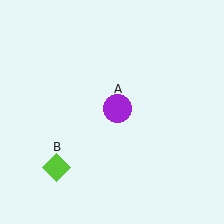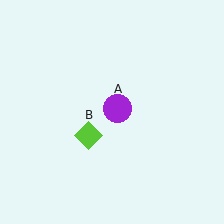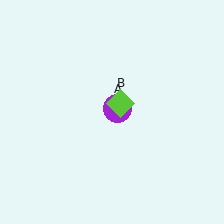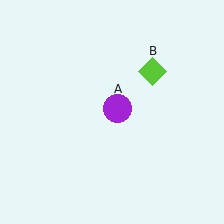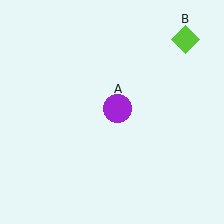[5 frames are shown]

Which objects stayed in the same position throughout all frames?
Purple circle (object A) remained stationary.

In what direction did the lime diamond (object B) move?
The lime diamond (object B) moved up and to the right.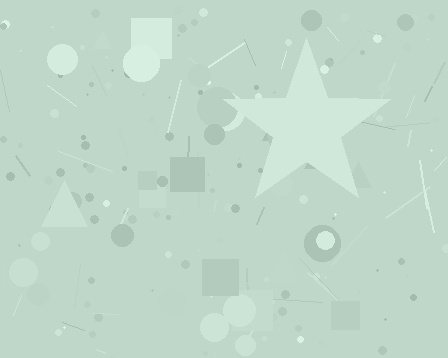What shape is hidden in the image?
A star is hidden in the image.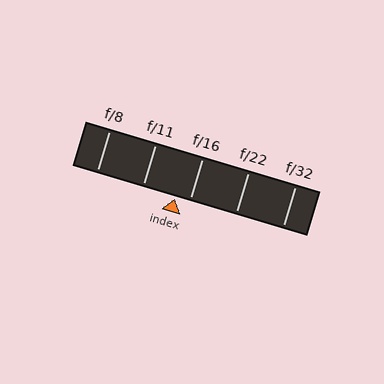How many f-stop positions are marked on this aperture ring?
There are 5 f-stop positions marked.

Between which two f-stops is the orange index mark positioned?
The index mark is between f/11 and f/16.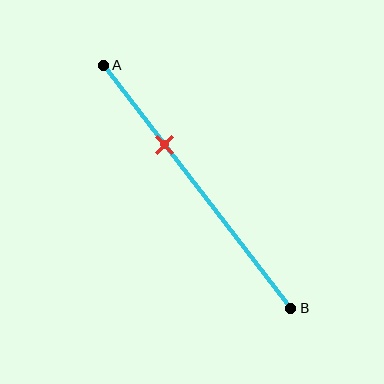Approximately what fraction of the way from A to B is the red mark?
The red mark is approximately 35% of the way from A to B.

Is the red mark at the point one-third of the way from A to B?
Yes, the mark is approximately at the one-third point.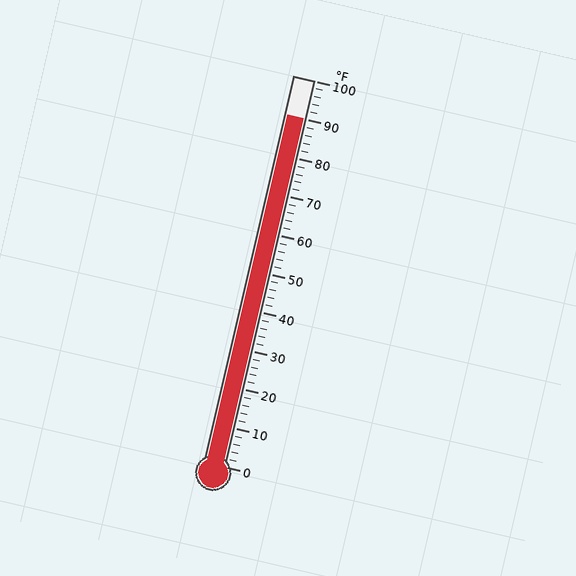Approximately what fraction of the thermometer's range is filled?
The thermometer is filled to approximately 90% of its range.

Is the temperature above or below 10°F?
The temperature is above 10°F.